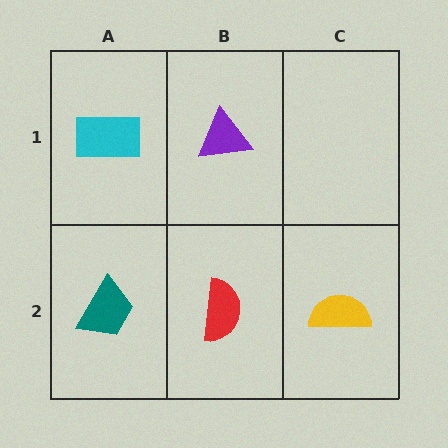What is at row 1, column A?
A cyan rectangle.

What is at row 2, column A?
A teal trapezoid.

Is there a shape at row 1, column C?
No, that cell is empty.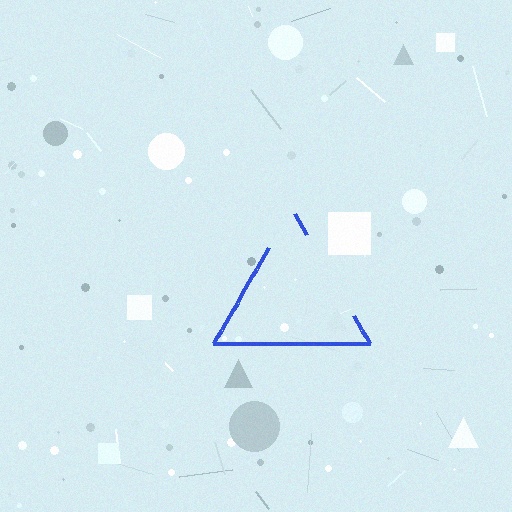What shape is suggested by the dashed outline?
The dashed outline suggests a triangle.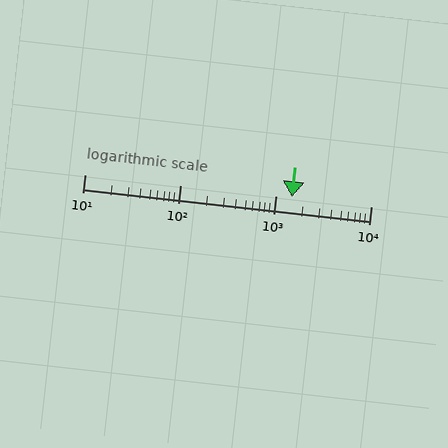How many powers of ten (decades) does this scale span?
The scale spans 3 decades, from 10 to 10000.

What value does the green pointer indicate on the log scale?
The pointer indicates approximately 1500.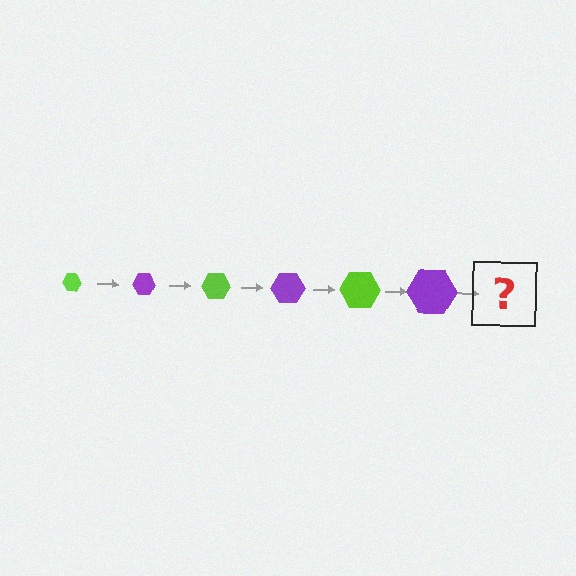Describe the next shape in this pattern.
It should be a lime hexagon, larger than the previous one.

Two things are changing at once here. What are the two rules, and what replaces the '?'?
The two rules are that the hexagon grows larger each step and the color cycles through lime and purple. The '?' should be a lime hexagon, larger than the previous one.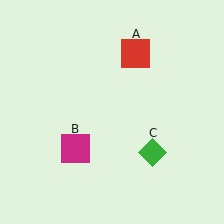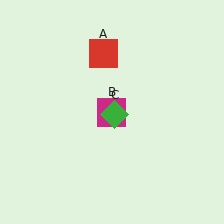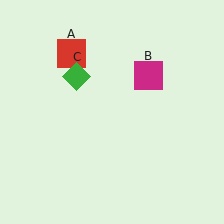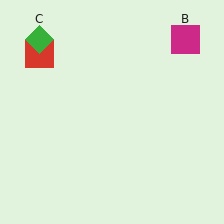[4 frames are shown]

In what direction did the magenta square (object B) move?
The magenta square (object B) moved up and to the right.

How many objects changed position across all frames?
3 objects changed position: red square (object A), magenta square (object B), green diamond (object C).